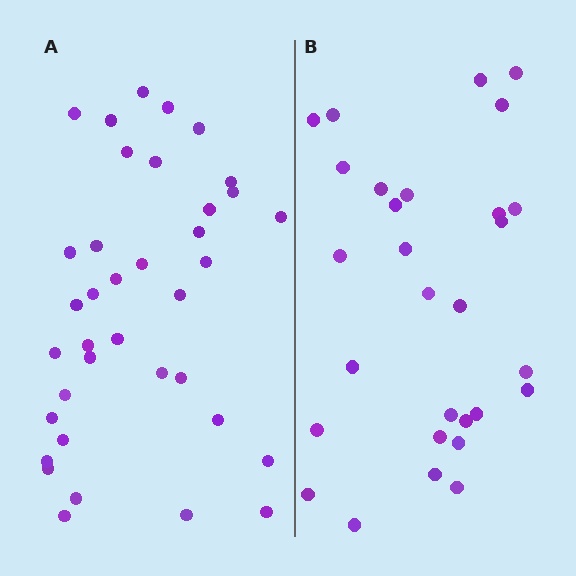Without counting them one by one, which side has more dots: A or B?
Region A (the left region) has more dots.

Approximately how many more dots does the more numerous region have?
Region A has roughly 8 or so more dots than region B.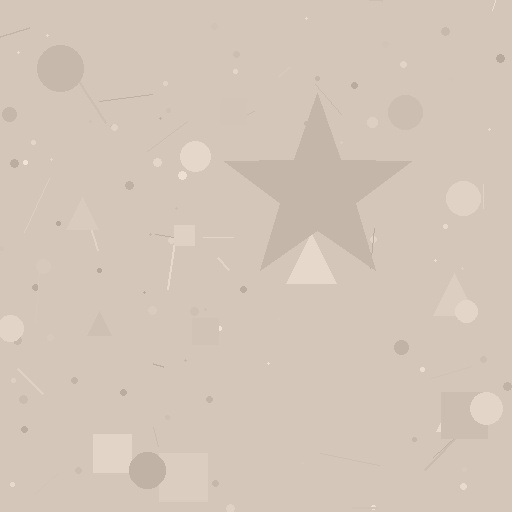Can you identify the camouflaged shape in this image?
The camouflaged shape is a star.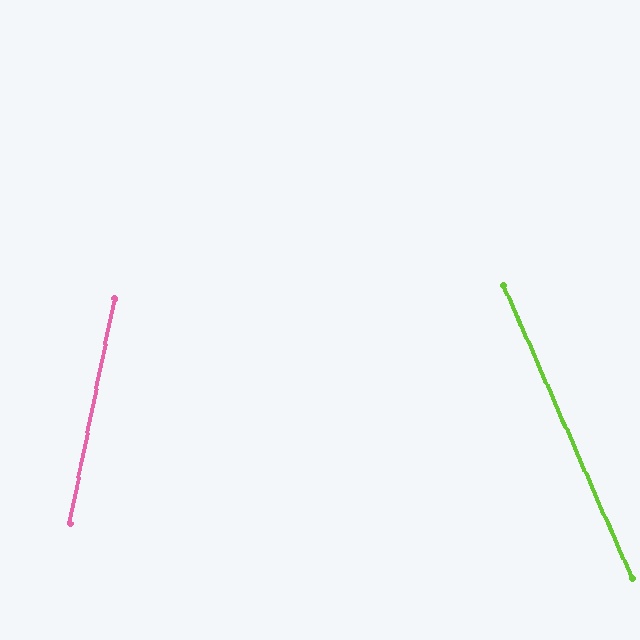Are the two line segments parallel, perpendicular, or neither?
Neither parallel nor perpendicular — they differ by about 35°.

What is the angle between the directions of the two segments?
Approximately 35 degrees.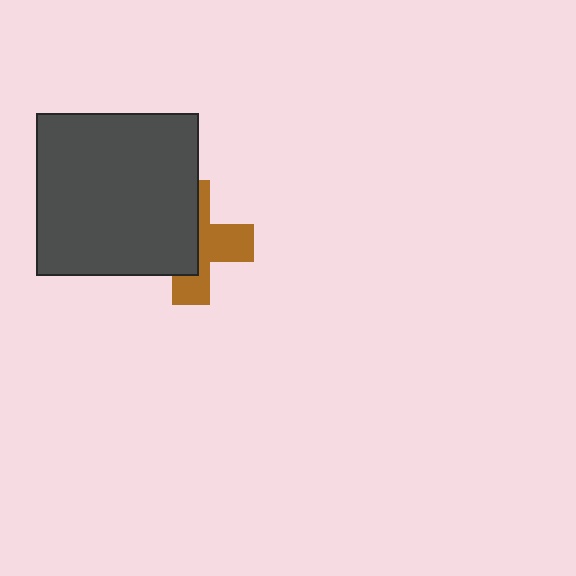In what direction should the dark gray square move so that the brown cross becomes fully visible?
The dark gray square should move left. That is the shortest direction to clear the overlap and leave the brown cross fully visible.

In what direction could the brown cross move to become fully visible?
The brown cross could move right. That would shift it out from behind the dark gray square entirely.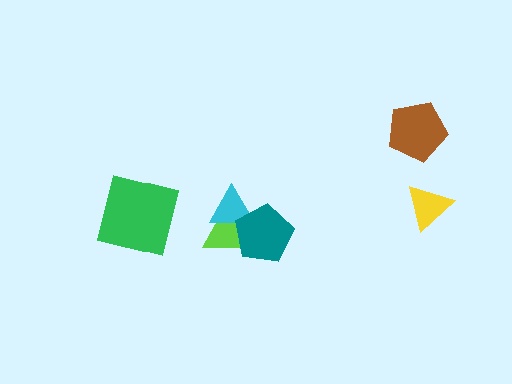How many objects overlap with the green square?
0 objects overlap with the green square.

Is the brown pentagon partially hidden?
No, no other shape covers it.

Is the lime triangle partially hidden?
Yes, it is partially covered by another shape.